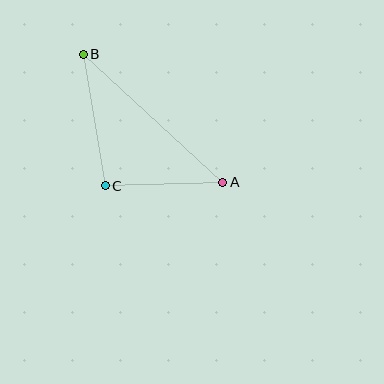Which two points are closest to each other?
Points A and C are closest to each other.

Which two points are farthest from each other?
Points A and B are farthest from each other.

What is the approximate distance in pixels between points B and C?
The distance between B and C is approximately 134 pixels.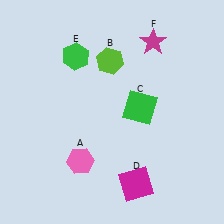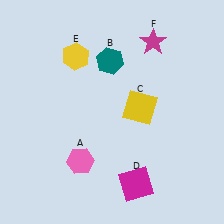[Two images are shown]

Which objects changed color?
B changed from lime to teal. C changed from green to yellow. E changed from green to yellow.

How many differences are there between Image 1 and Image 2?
There are 3 differences between the two images.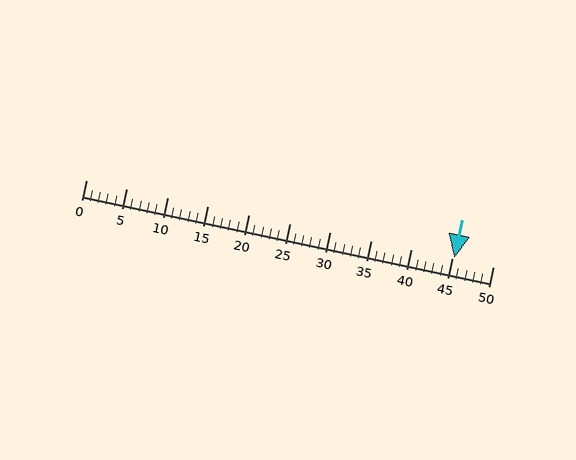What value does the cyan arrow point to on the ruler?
The cyan arrow points to approximately 45.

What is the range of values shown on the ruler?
The ruler shows values from 0 to 50.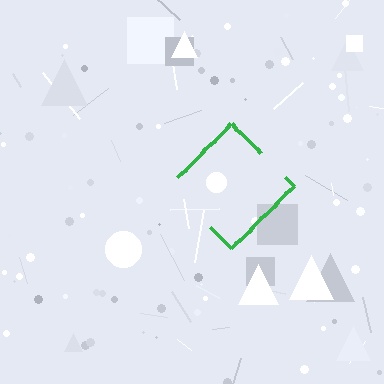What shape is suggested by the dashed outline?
The dashed outline suggests a diamond.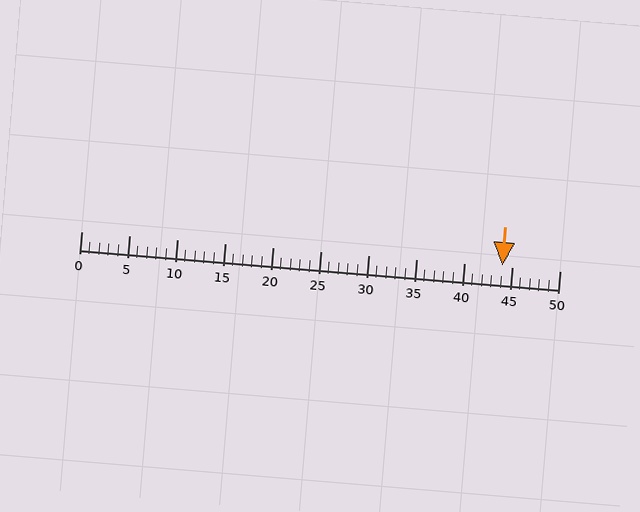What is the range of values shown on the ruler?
The ruler shows values from 0 to 50.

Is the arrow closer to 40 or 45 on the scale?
The arrow is closer to 45.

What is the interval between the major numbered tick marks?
The major tick marks are spaced 5 units apart.